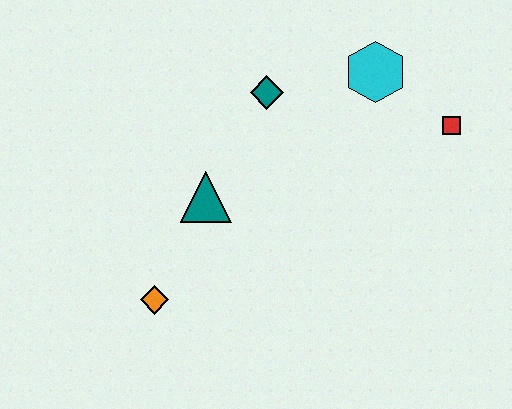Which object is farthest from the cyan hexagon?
The orange diamond is farthest from the cyan hexagon.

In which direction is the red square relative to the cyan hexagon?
The red square is to the right of the cyan hexagon.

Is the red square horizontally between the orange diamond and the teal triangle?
No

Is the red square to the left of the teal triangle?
No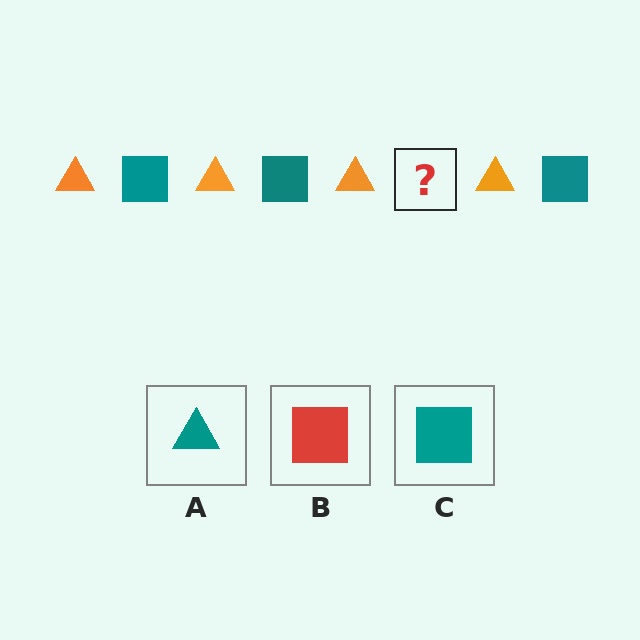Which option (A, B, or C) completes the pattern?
C.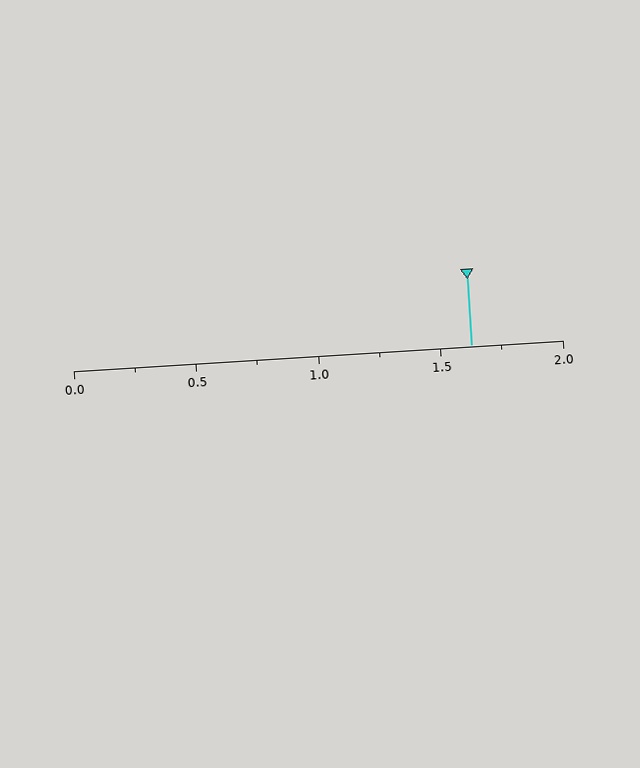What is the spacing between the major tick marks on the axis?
The major ticks are spaced 0.5 apart.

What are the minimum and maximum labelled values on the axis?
The axis runs from 0.0 to 2.0.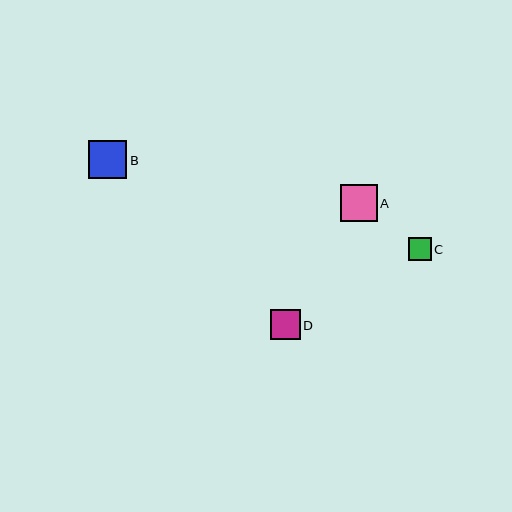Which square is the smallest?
Square C is the smallest with a size of approximately 22 pixels.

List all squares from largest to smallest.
From largest to smallest: B, A, D, C.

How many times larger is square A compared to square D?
Square A is approximately 1.2 times the size of square D.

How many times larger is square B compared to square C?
Square B is approximately 1.7 times the size of square C.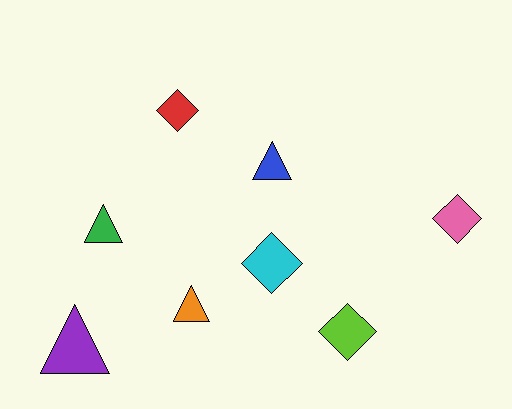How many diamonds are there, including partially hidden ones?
There are 4 diamonds.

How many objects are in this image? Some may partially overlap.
There are 8 objects.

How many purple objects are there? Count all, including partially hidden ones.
There is 1 purple object.